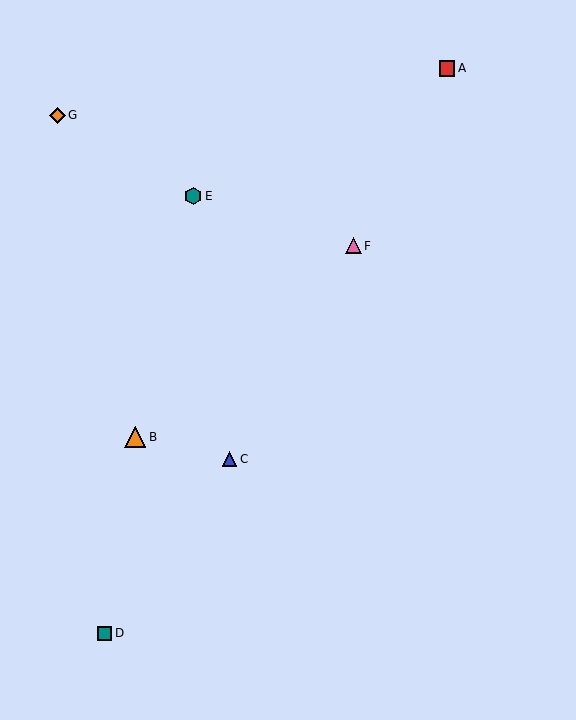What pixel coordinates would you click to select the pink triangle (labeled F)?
Click at (354, 246) to select the pink triangle F.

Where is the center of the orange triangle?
The center of the orange triangle is at (135, 437).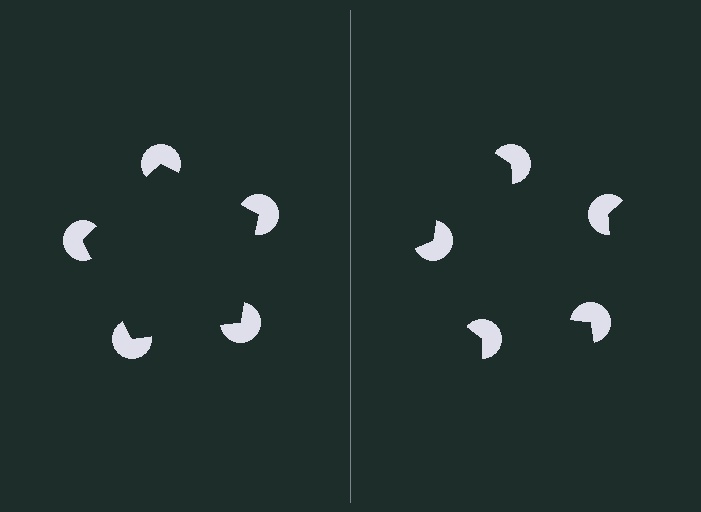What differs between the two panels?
The pac-man discs are positioned identically on both sides; only the wedge orientations differ. On the left they align to a pentagon; on the right they are misaligned.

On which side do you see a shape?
An illusory pentagon appears on the left side. On the right side the wedge cuts are rotated, so no coherent shape forms.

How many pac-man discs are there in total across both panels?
10 — 5 on each side.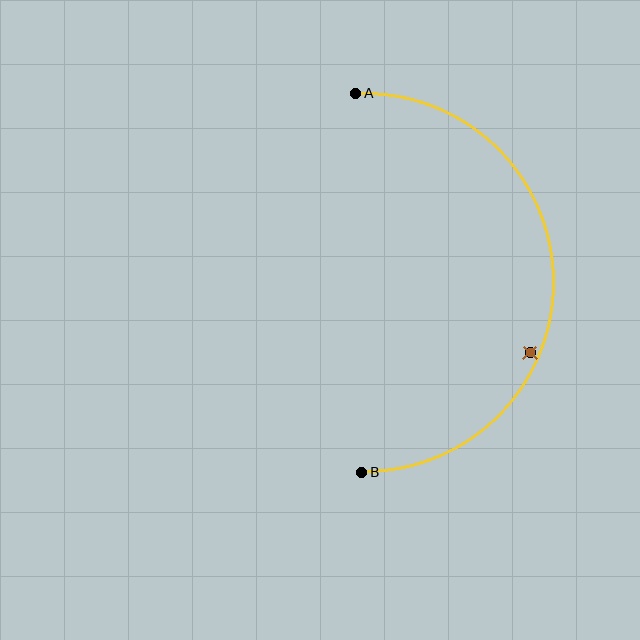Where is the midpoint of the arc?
The arc midpoint is the point on the curve farthest from the straight line joining A and B. It sits to the right of that line.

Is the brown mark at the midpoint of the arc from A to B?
No — the brown mark does not lie on the arc at all. It sits slightly inside the curve.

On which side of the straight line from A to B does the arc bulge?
The arc bulges to the right of the straight line connecting A and B.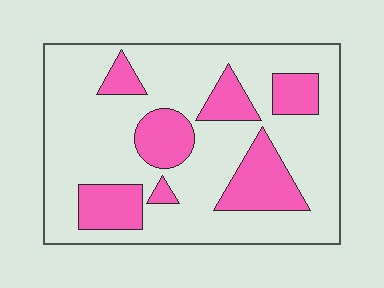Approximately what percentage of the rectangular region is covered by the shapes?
Approximately 25%.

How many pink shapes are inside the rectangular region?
7.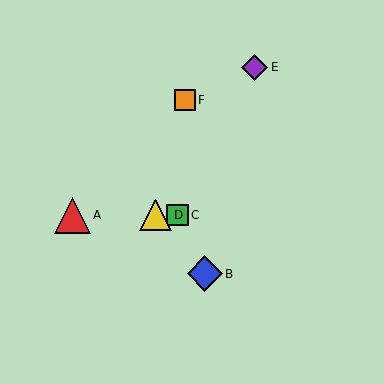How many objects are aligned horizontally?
3 objects (A, C, D) are aligned horizontally.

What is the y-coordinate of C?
Object C is at y≈215.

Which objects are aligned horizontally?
Objects A, C, D are aligned horizontally.